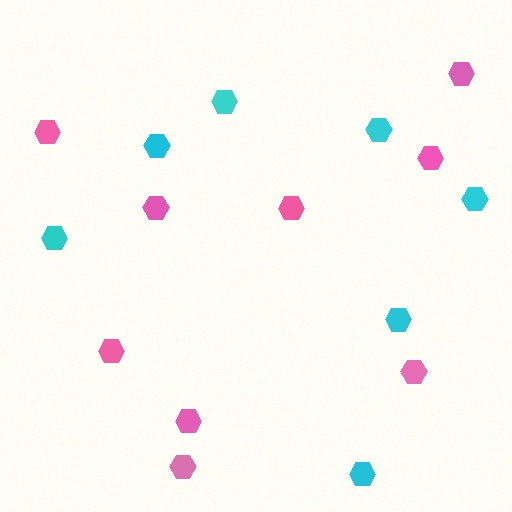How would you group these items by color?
There are 2 groups: one group of pink hexagons (9) and one group of cyan hexagons (7).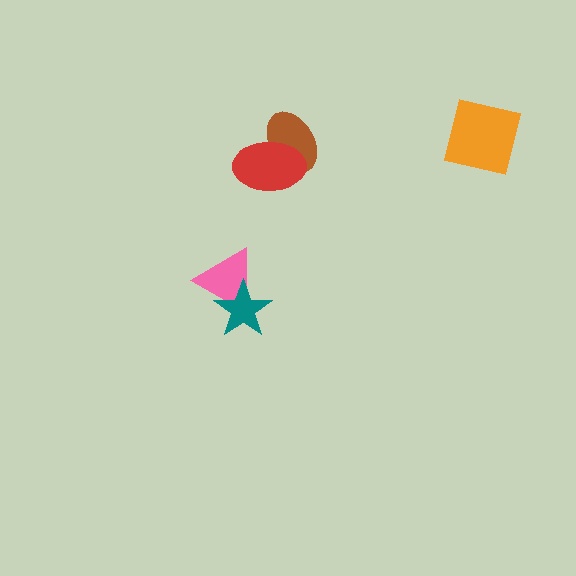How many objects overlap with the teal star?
1 object overlaps with the teal star.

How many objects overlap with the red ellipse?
1 object overlaps with the red ellipse.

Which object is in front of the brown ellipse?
The red ellipse is in front of the brown ellipse.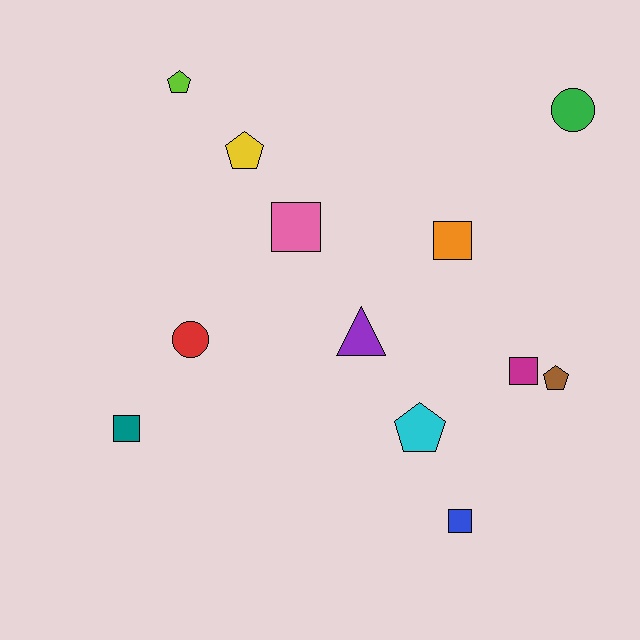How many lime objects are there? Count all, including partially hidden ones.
There is 1 lime object.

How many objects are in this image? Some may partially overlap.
There are 12 objects.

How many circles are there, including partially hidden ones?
There are 2 circles.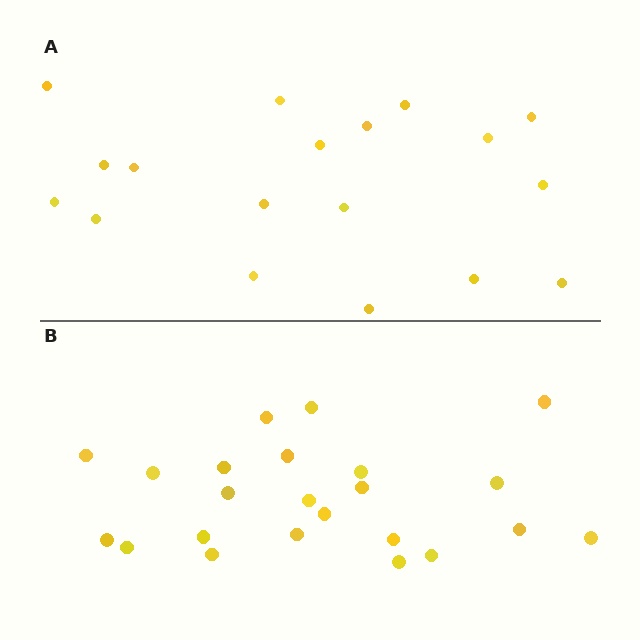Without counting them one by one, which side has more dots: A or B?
Region B (the bottom region) has more dots.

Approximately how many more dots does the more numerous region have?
Region B has about 5 more dots than region A.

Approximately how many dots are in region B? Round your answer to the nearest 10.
About 20 dots. (The exact count is 23, which rounds to 20.)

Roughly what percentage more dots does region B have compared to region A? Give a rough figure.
About 30% more.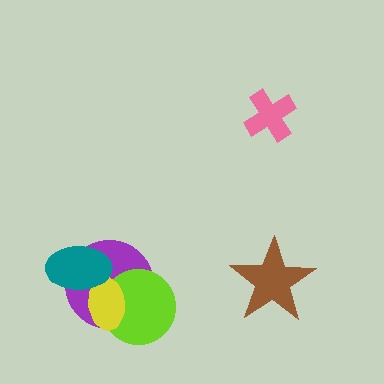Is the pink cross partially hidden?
No, no other shape covers it.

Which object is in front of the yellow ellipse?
The teal ellipse is in front of the yellow ellipse.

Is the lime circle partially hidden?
Yes, it is partially covered by another shape.